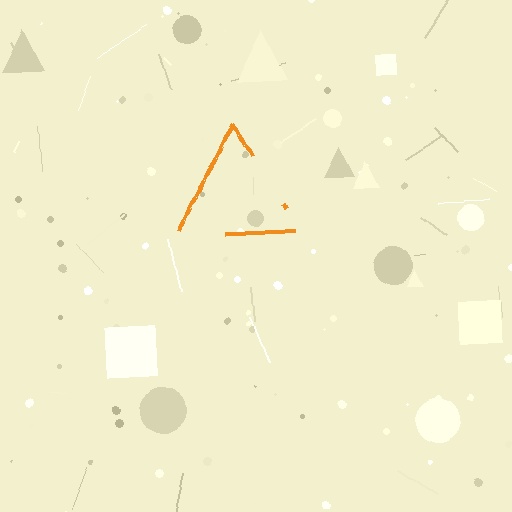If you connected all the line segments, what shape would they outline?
They would outline a triangle.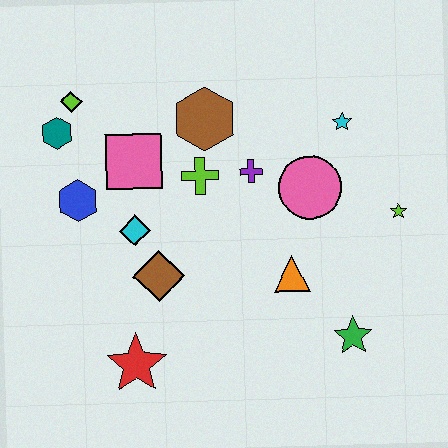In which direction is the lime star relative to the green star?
The lime star is above the green star.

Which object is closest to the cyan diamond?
The brown diamond is closest to the cyan diamond.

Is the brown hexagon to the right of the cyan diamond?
Yes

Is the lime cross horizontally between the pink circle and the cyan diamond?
Yes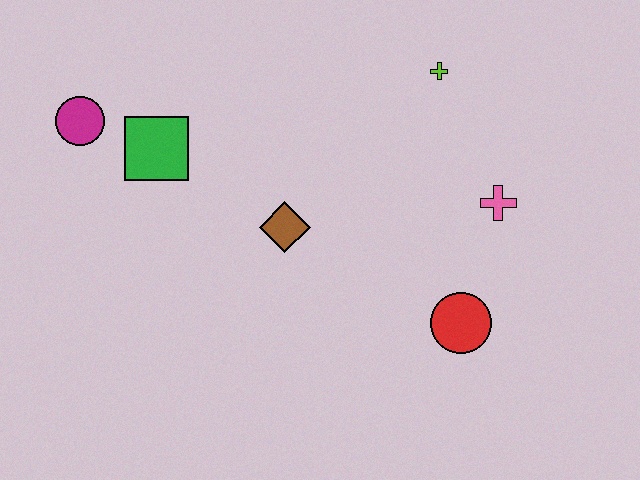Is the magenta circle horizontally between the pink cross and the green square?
No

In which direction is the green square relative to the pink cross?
The green square is to the left of the pink cross.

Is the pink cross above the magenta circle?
No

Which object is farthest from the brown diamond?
The magenta circle is farthest from the brown diamond.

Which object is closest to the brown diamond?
The green square is closest to the brown diamond.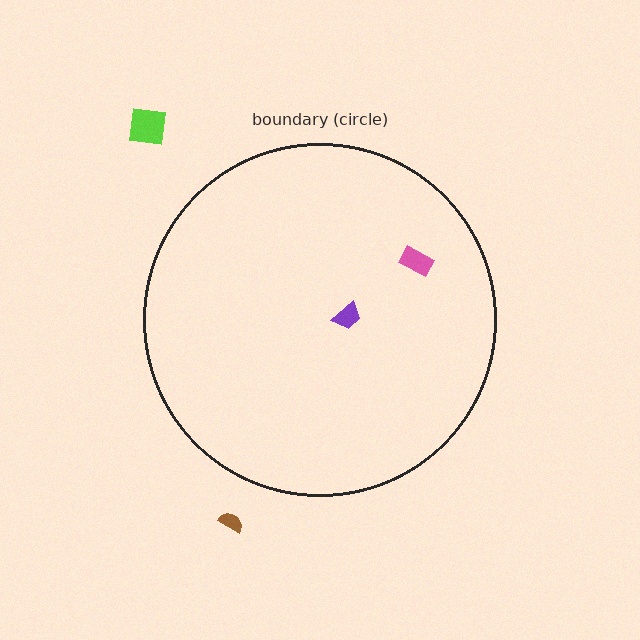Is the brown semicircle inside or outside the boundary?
Outside.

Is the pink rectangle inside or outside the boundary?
Inside.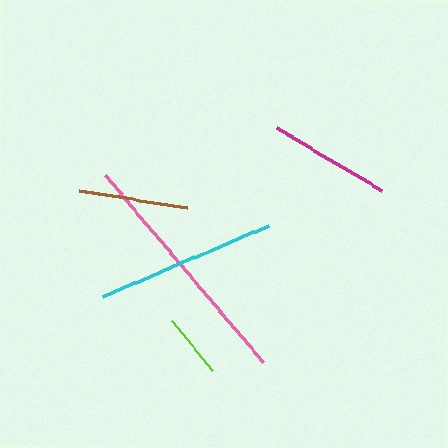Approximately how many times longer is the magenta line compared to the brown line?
The magenta line is approximately 1.1 times the length of the brown line.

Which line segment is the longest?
The pink line is the longest at approximately 245 pixels.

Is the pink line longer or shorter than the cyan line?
The pink line is longer than the cyan line.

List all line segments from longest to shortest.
From longest to shortest: pink, cyan, magenta, brown, lime.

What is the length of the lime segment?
The lime segment is approximately 64 pixels long.